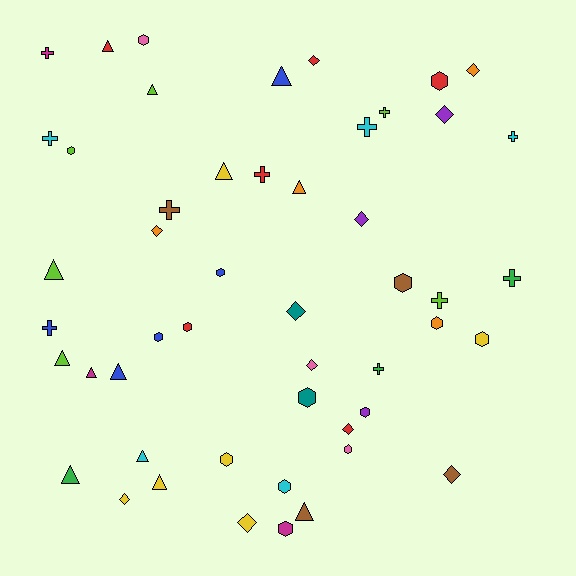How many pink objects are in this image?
There are 3 pink objects.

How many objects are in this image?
There are 50 objects.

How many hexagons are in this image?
There are 15 hexagons.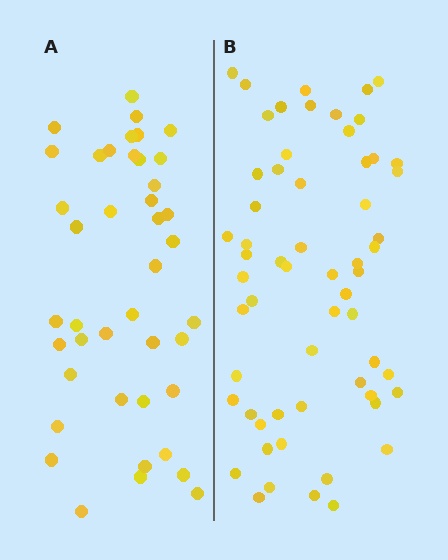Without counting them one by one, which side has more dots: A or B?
Region B (the right region) has more dots.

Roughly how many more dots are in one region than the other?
Region B has approximately 20 more dots than region A.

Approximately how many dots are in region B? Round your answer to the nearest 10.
About 60 dots.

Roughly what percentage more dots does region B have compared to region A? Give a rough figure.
About 45% more.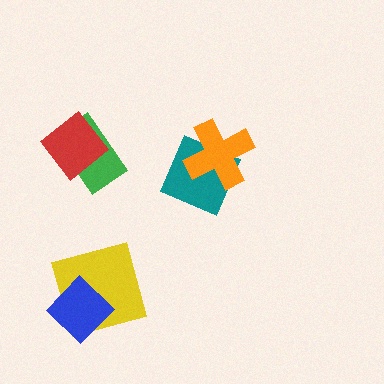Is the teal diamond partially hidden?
Yes, it is partially covered by another shape.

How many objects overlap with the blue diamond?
1 object overlaps with the blue diamond.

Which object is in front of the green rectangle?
The red diamond is in front of the green rectangle.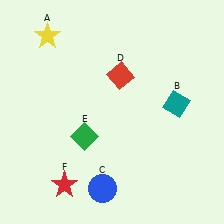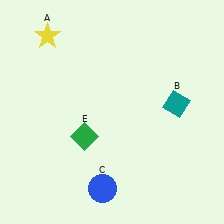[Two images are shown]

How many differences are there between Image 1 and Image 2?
There are 2 differences between the two images.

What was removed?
The red diamond (D), the red star (F) were removed in Image 2.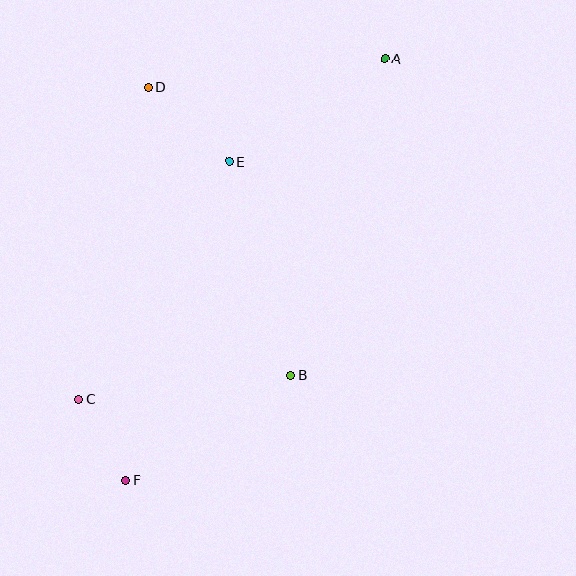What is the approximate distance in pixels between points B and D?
The distance between B and D is approximately 322 pixels.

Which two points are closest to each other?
Points C and F are closest to each other.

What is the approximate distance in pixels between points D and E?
The distance between D and E is approximately 111 pixels.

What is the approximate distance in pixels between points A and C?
The distance between A and C is approximately 458 pixels.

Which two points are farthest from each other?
Points A and F are farthest from each other.